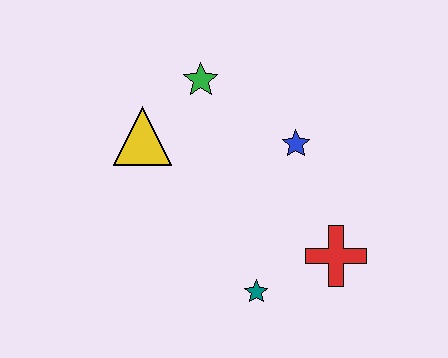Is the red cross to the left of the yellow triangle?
No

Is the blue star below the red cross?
No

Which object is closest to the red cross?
The teal star is closest to the red cross.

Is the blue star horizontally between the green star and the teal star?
No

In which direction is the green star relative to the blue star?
The green star is to the left of the blue star.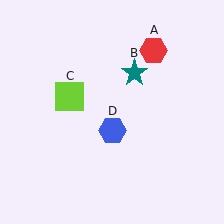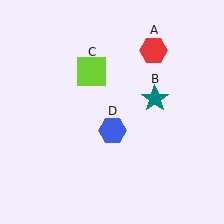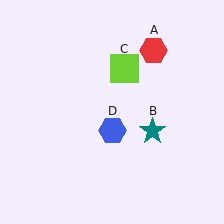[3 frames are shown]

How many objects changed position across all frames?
2 objects changed position: teal star (object B), lime square (object C).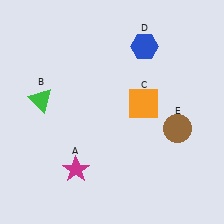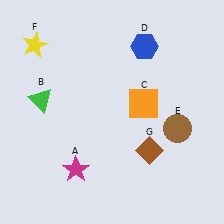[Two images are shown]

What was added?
A yellow star (F), a brown diamond (G) were added in Image 2.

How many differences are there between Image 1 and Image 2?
There are 2 differences between the two images.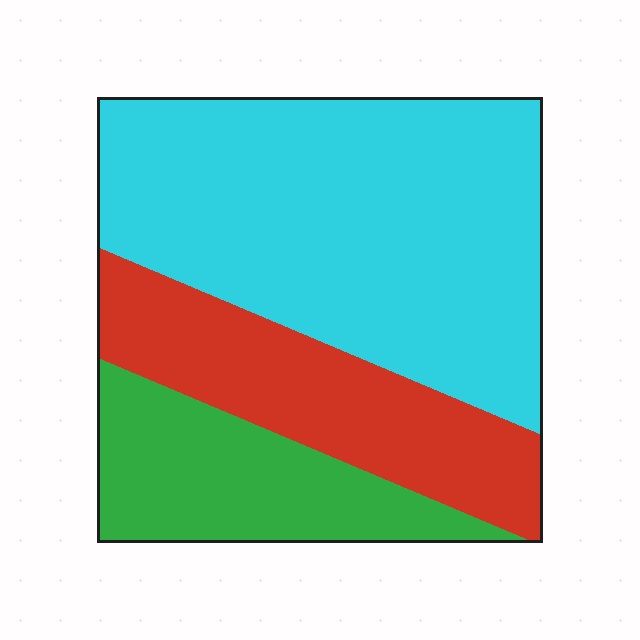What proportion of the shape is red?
Red covers around 25% of the shape.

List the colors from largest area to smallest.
From largest to smallest: cyan, red, green.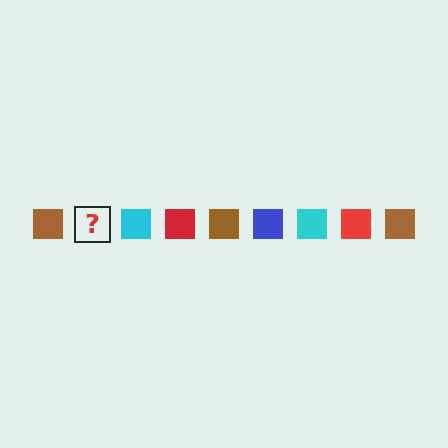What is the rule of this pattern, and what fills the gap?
The rule is that the pattern cycles through brown, blue, cyan, red squares. The gap should be filled with a blue square.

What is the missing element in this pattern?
The missing element is a blue square.